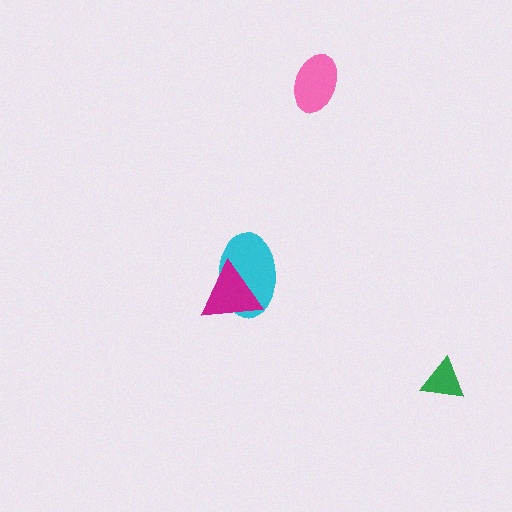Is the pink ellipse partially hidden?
No, no other shape covers it.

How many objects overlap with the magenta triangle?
1 object overlaps with the magenta triangle.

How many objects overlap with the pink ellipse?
0 objects overlap with the pink ellipse.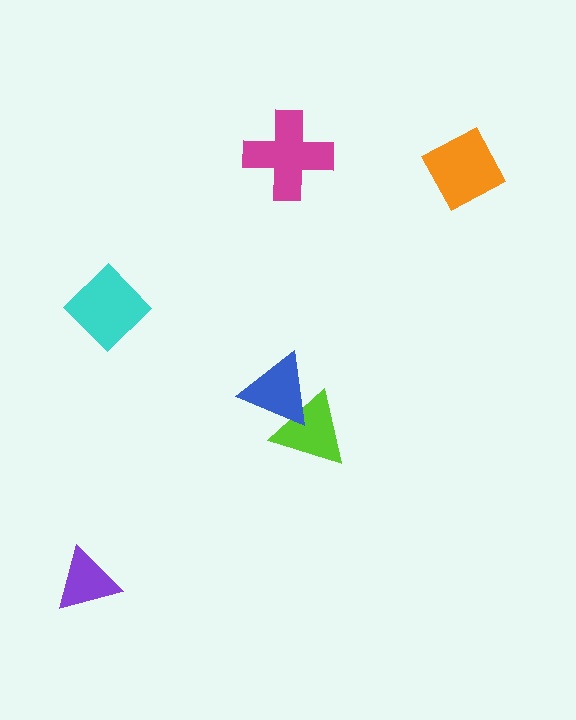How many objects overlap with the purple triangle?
0 objects overlap with the purple triangle.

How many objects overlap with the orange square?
0 objects overlap with the orange square.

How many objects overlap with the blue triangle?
1 object overlaps with the blue triangle.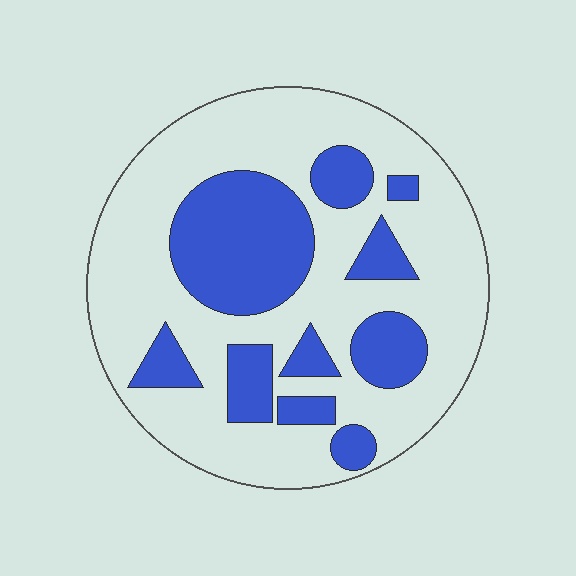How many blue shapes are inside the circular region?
10.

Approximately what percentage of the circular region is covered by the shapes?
Approximately 30%.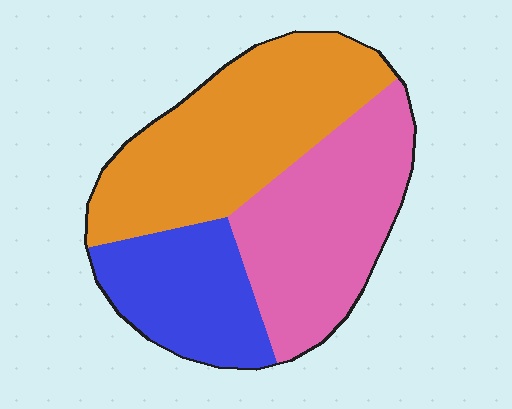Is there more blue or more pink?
Pink.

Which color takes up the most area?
Orange, at roughly 40%.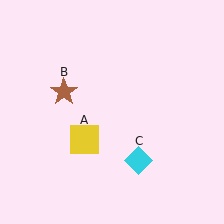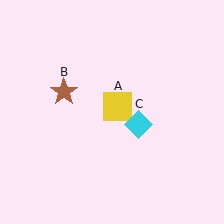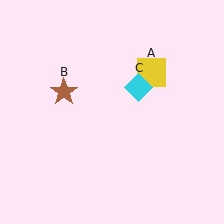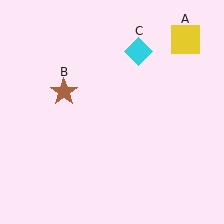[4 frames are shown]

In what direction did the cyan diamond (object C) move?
The cyan diamond (object C) moved up.